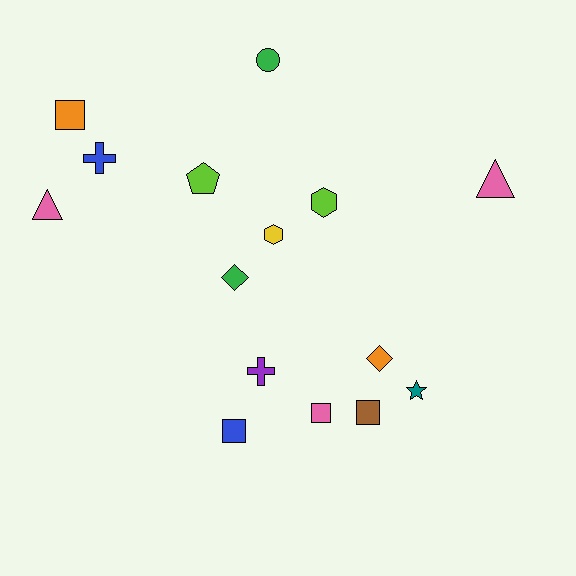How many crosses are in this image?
There are 2 crosses.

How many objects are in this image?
There are 15 objects.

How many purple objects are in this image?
There is 1 purple object.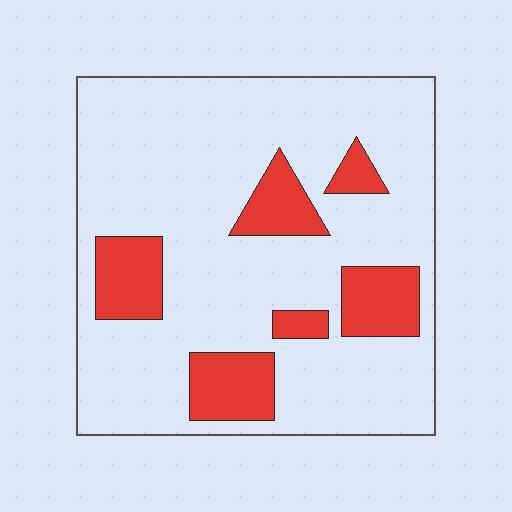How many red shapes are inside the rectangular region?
6.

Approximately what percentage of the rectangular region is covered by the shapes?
Approximately 20%.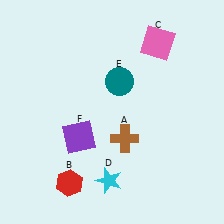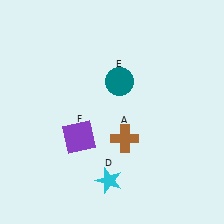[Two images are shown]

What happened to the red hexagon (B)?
The red hexagon (B) was removed in Image 2. It was in the bottom-left area of Image 1.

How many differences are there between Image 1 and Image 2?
There are 2 differences between the two images.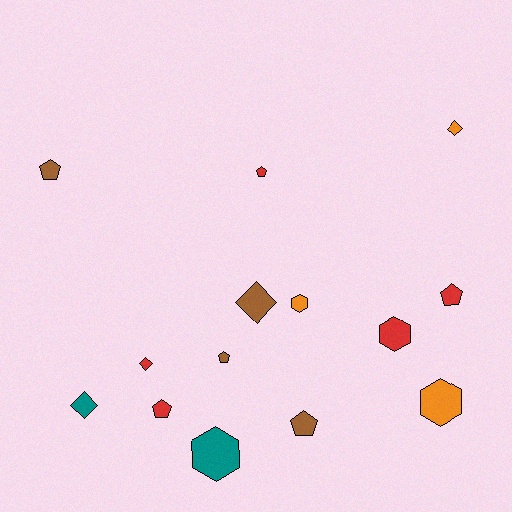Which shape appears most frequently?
Pentagon, with 6 objects.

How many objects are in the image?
There are 14 objects.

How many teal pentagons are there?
There are no teal pentagons.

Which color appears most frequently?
Red, with 5 objects.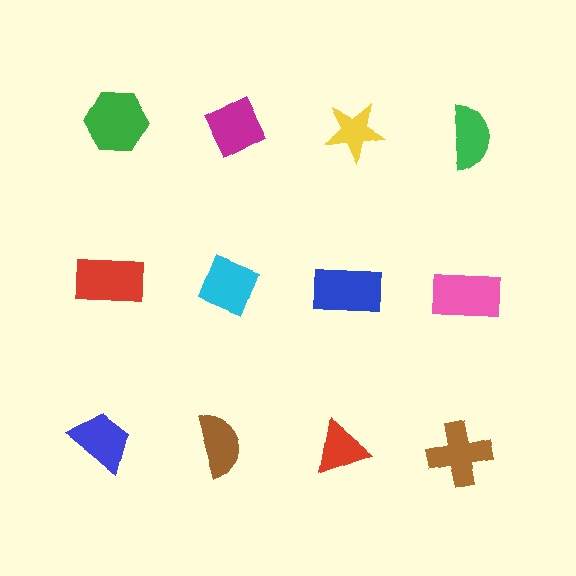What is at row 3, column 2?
A brown semicircle.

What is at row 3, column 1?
A blue trapezoid.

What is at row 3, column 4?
A brown cross.